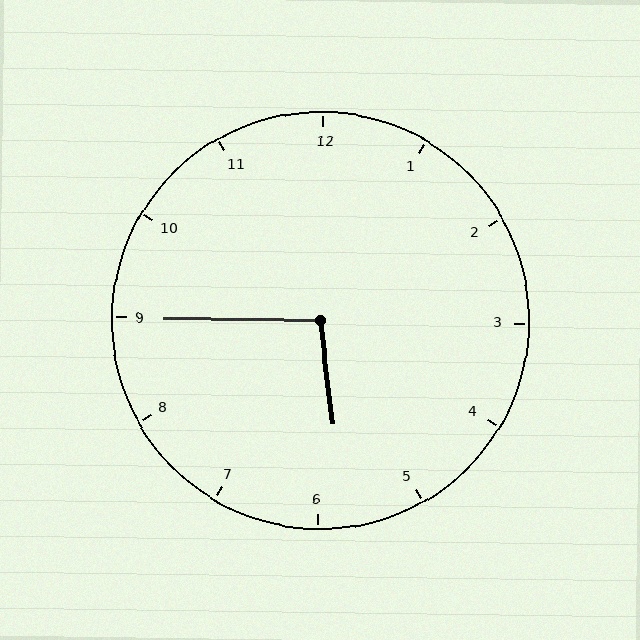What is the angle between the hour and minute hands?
Approximately 98 degrees.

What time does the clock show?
5:45.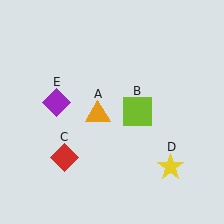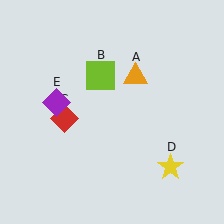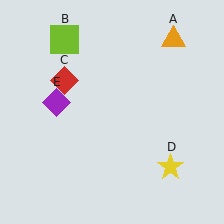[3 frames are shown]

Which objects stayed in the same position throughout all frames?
Yellow star (object D) and purple diamond (object E) remained stationary.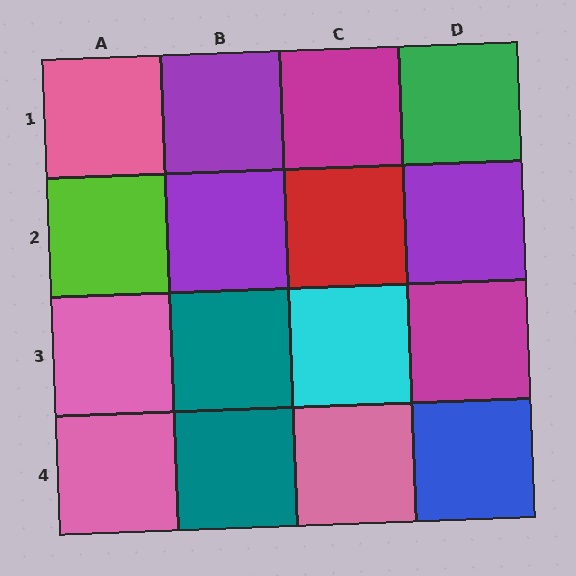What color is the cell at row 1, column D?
Green.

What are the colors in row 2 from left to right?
Lime, purple, red, purple.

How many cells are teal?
2 cells are teal.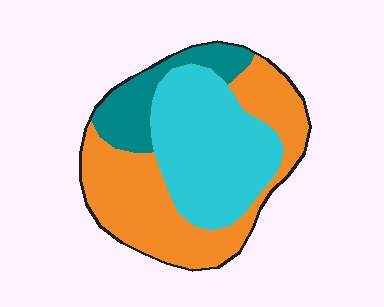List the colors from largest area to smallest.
From largest to smallest: orange, cyan, teal.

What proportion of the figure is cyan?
Cyan covers about 40% of the figure.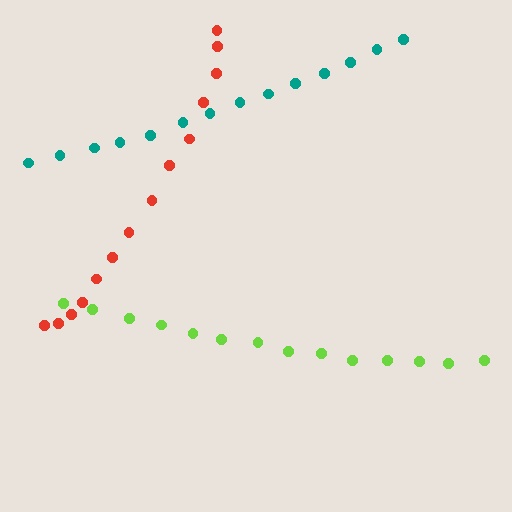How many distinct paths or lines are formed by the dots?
There are 3 distinct paths.